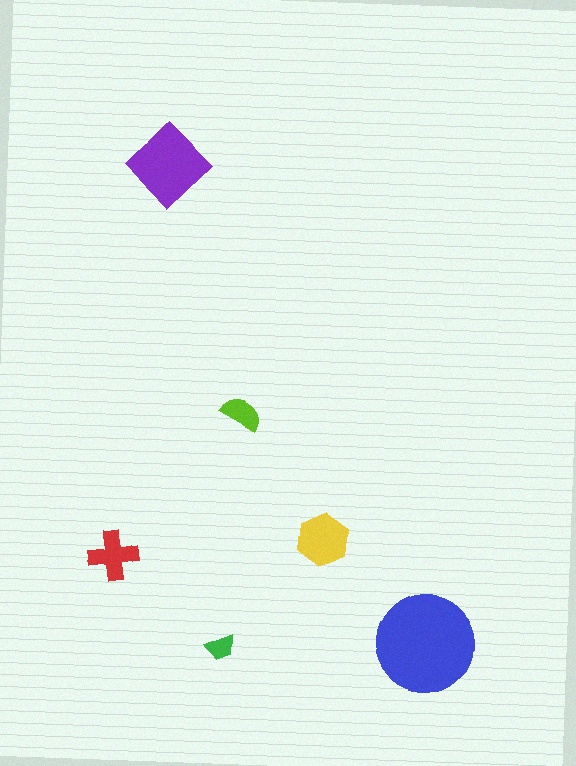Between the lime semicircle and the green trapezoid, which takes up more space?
The lime semicircle.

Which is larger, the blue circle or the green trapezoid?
The blue circle.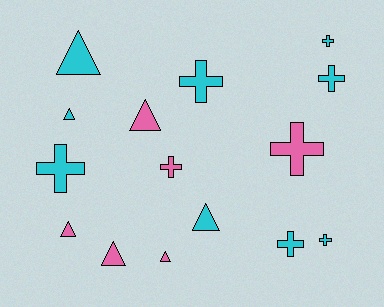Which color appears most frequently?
Cyan, with 9 objects.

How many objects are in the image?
There are 15 objects.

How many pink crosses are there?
There are 2 pink crosses.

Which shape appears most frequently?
Cross, with 8 objects.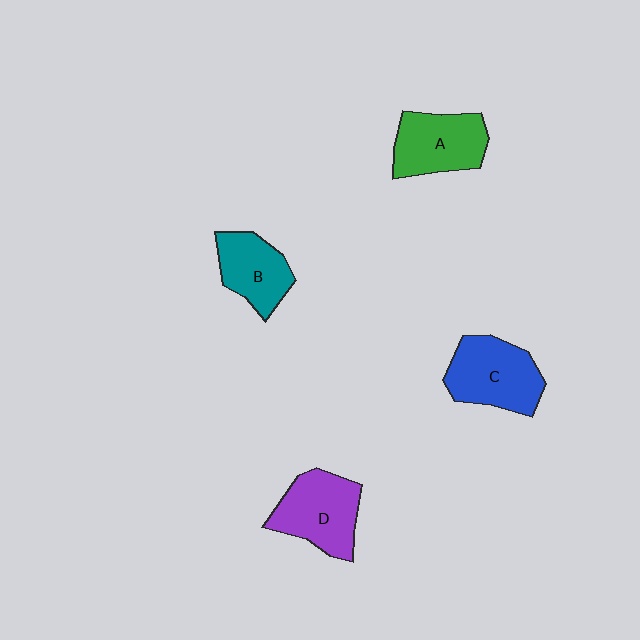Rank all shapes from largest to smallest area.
From largest to smallest: C (blue), D (purple), A (green), B (teal).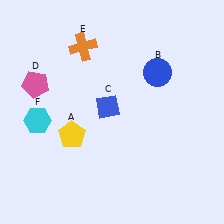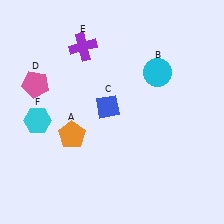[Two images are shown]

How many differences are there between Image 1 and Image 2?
There are 3 differences between the two images.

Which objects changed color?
A changed from yellow to orange. B changed from blue to cyan. E changed from orange to purple.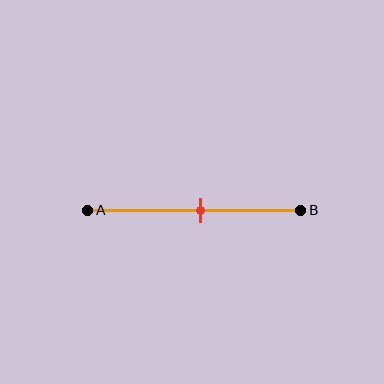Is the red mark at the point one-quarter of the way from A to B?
No, the mark is at about 55% from A, not at the 25% one-quarter point.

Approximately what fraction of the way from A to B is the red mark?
The red mark is approximately 55% of the way from A to B.